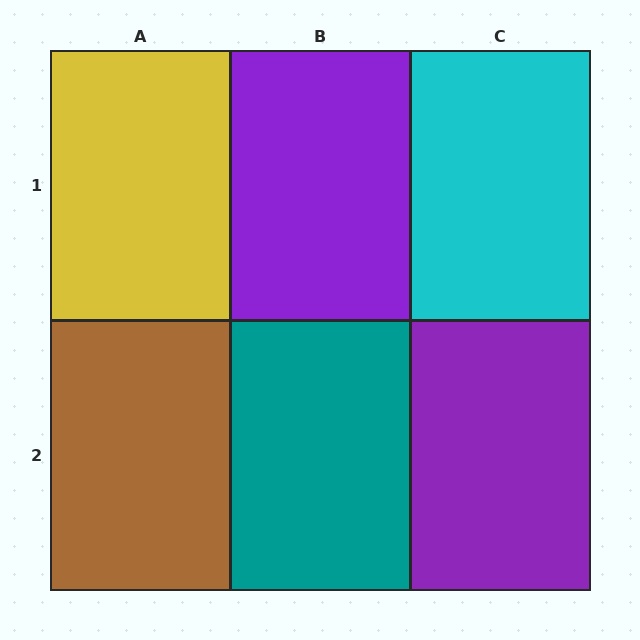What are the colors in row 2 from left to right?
Brown, teal, purple.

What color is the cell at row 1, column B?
Purple.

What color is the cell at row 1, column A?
Yellow.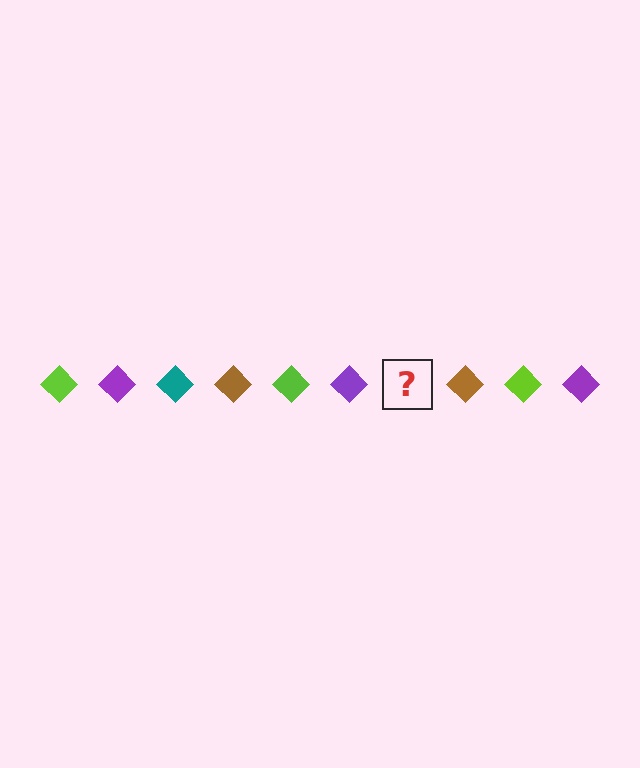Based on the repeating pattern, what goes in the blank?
The blank should be a teal diamond.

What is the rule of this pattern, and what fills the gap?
The rule is that the pattern cycles through lime, purple, teal, brown diamonds. The gap should be filled with a teal diamond.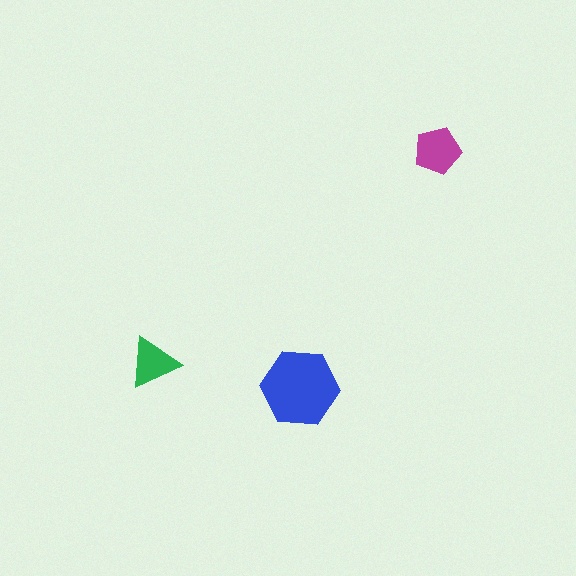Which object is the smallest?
The green triangle.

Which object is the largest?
The blue hexagon.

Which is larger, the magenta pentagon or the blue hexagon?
The blue hexagon.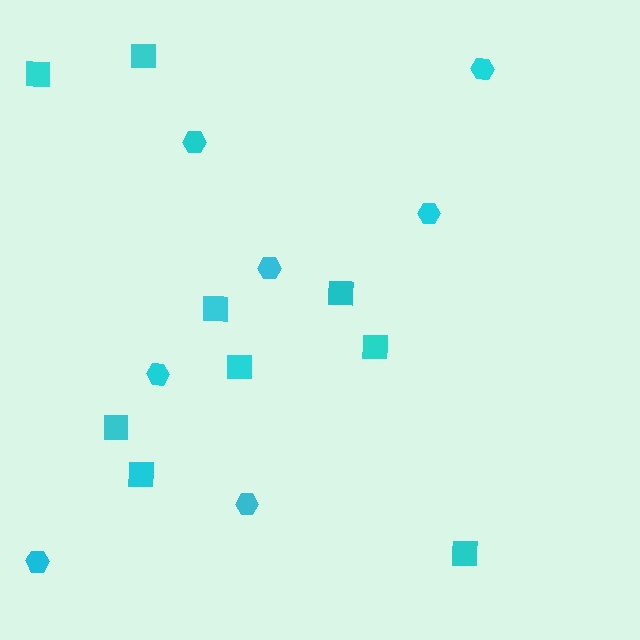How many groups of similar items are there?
There are 2 groups: one group of squares (9) and one group of hexagons (7).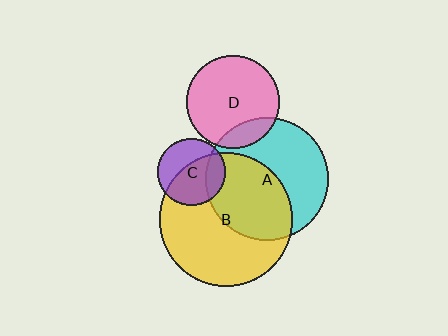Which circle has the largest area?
Circle B (yellow).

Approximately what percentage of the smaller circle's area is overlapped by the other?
Approximately 15%.